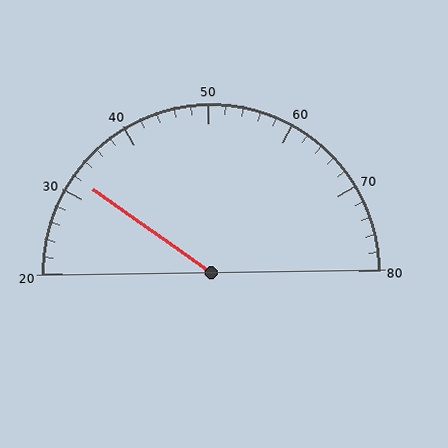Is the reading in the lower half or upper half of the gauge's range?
The reading is in the lower half of the range (20 to 80).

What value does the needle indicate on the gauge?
The needle indicates approximately 32.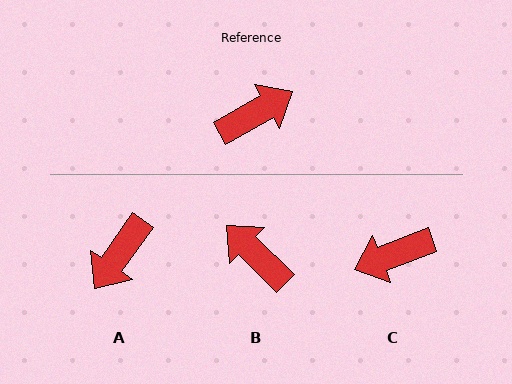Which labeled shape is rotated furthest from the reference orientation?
C, about 171 degrees away.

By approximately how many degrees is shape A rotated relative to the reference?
Approximately 155 degrees clockwise.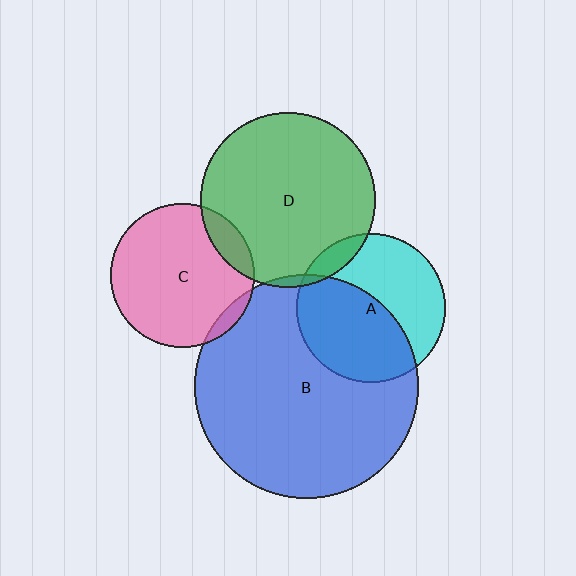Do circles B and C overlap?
Yes.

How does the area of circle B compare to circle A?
Approximately 2.3 times.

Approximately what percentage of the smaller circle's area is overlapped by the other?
Approximately 5%.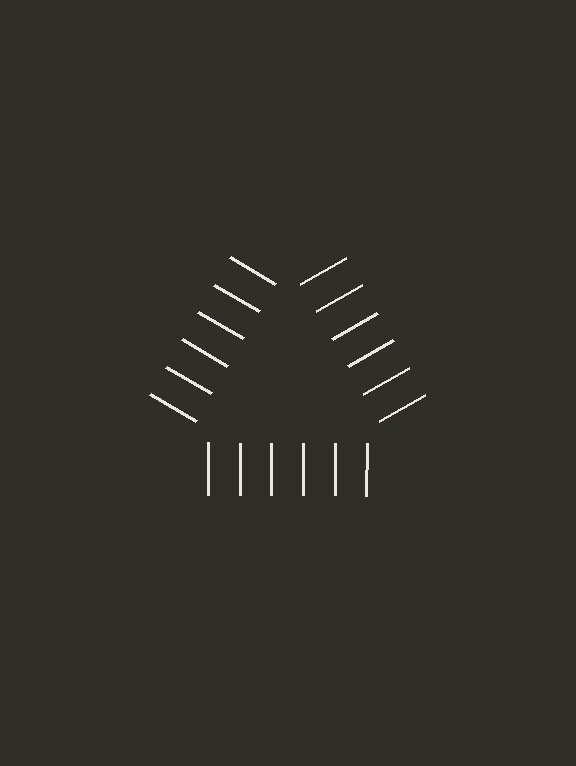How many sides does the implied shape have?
3 sides — the line-ends trace a triangle.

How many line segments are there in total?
18 — 6 along each of the 3 edges.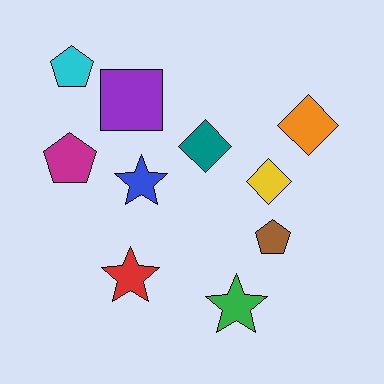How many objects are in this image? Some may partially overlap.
There are 10 objects.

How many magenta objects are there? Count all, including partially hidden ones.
There is 1 magenta object.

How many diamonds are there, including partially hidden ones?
There are 3 diamonds.